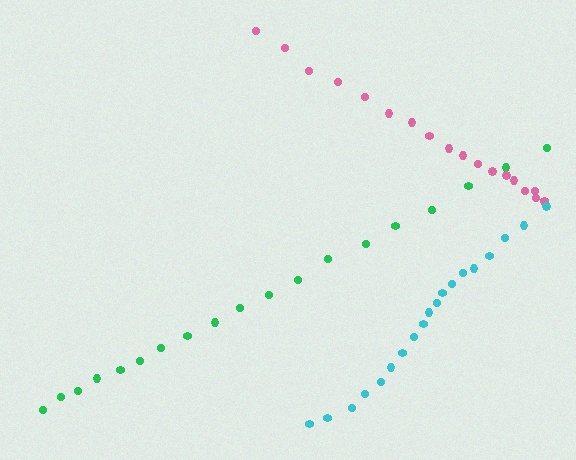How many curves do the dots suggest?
There are 3 distinct paths.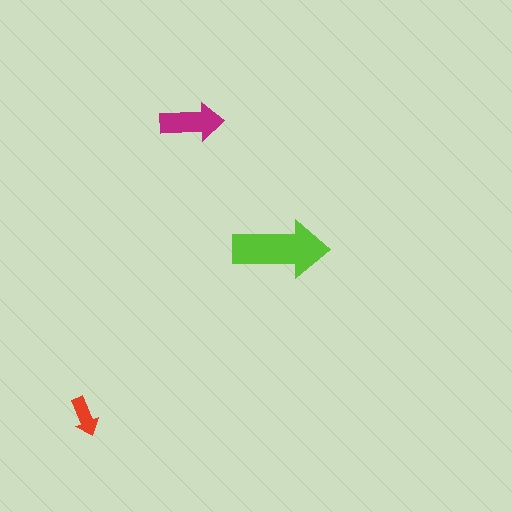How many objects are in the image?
There are 3 objects in the image.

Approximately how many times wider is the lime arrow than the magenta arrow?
About 1.5 times wider.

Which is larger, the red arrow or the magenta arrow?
The magenta one.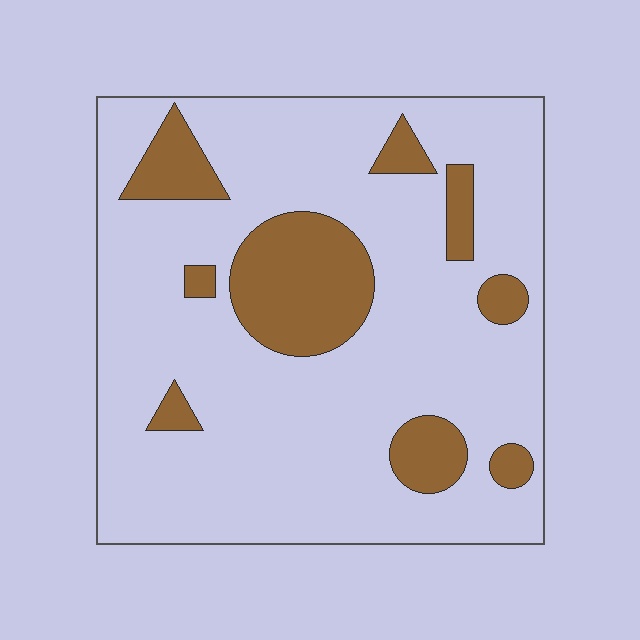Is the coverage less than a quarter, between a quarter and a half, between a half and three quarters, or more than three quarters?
Less than a quarter.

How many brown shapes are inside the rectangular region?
9.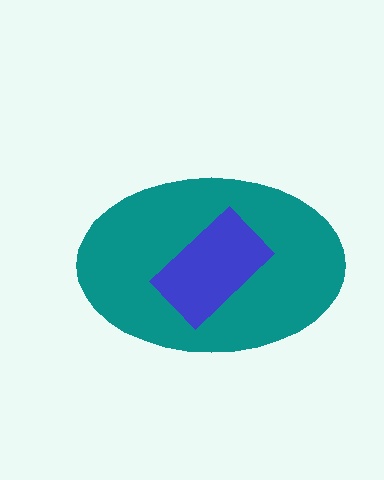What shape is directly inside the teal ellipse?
The blue rectangle.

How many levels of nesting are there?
2.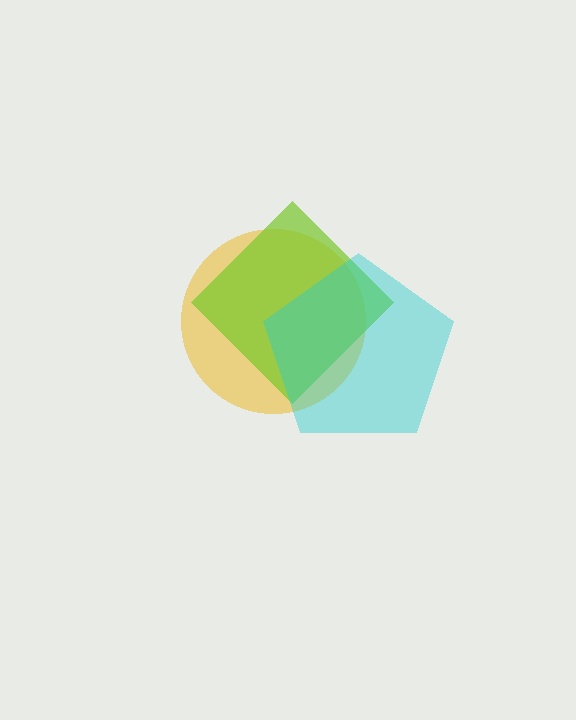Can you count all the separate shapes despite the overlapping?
Yes, there are 3 separate shapes.